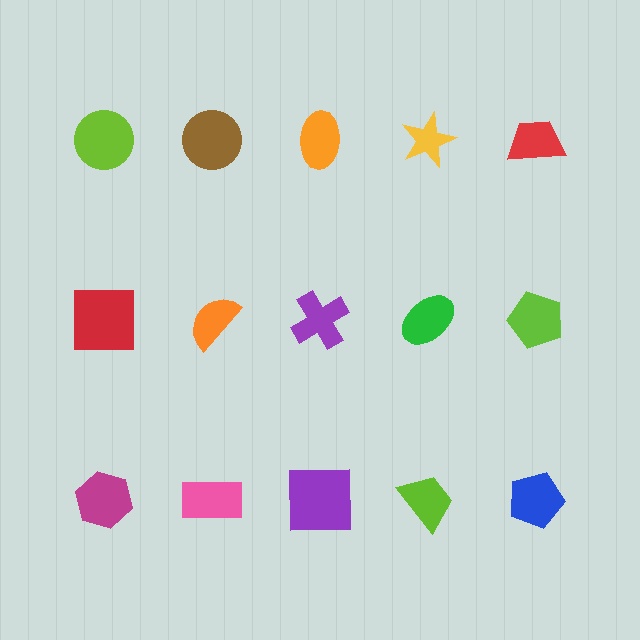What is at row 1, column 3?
An orange ellipse.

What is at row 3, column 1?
A magenta hexagon.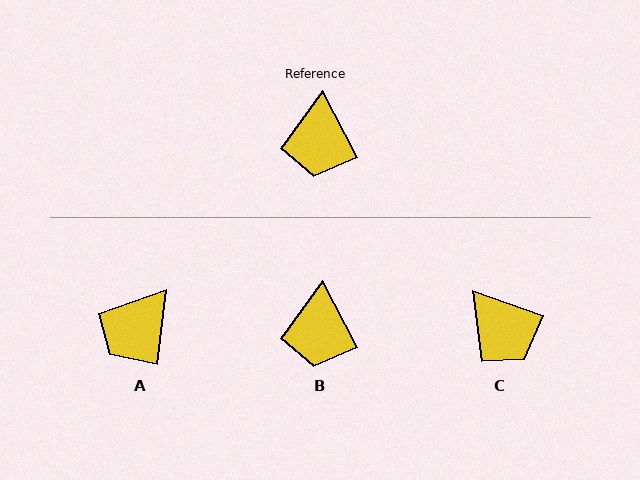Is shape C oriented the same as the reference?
No, it is off by about 43 degrees.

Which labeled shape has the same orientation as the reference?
B.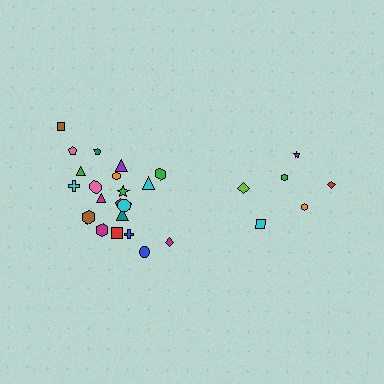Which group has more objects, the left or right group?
The left group.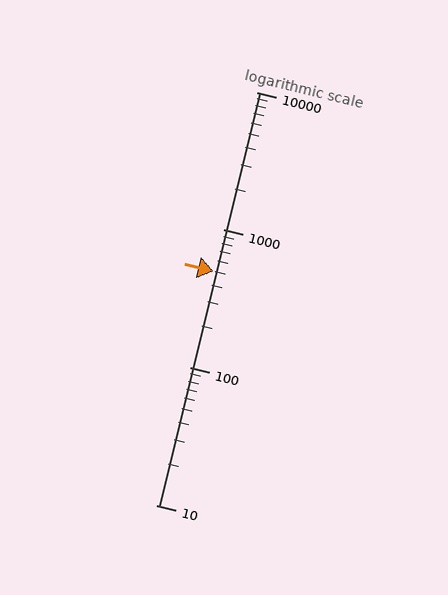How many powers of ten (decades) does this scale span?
The scale spans 3 decades, from 10 to 10000.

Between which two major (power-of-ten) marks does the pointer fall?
The pointer is between 100 and 1000.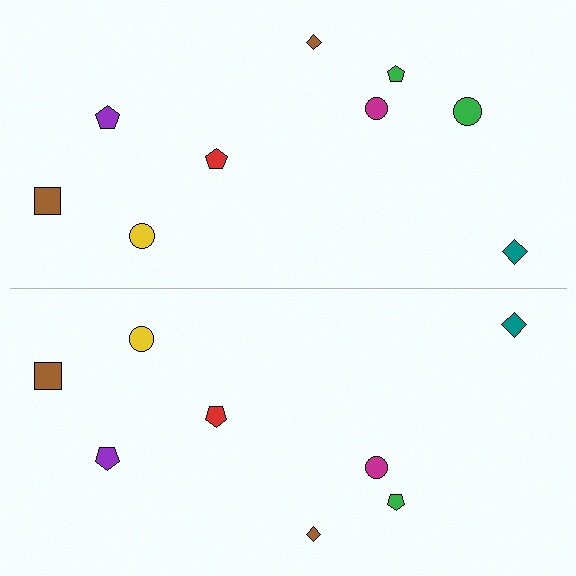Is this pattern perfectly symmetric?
No, the pattern is not perfectly symmetric. A green circle is missing from the bottom side.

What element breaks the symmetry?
A green circle is missing from the bottom side.